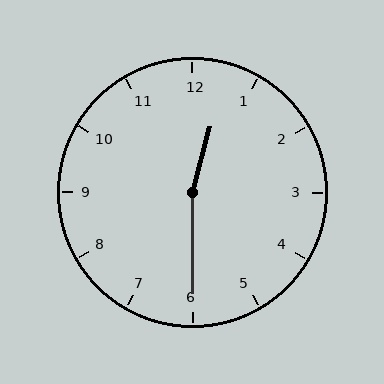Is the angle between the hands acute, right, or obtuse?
It is obtuse.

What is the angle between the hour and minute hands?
Approximately 165 degrees.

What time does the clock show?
12:30.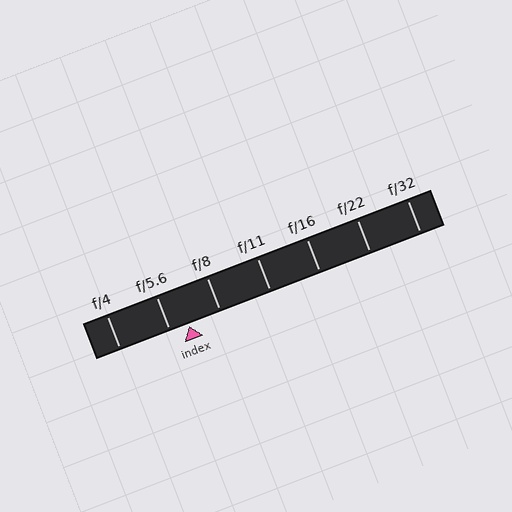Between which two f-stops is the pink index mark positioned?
The index mark is between f/5.6 and f/8.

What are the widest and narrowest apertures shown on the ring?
The widest aperture shown is f/4 and the narrowest is f/32.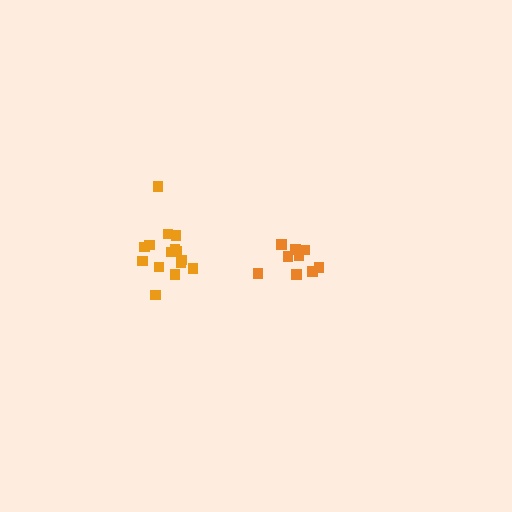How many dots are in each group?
Group 1: 15 dots, Group 2: 9 dots (24 total).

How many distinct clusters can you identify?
There are 2 distinct clusters.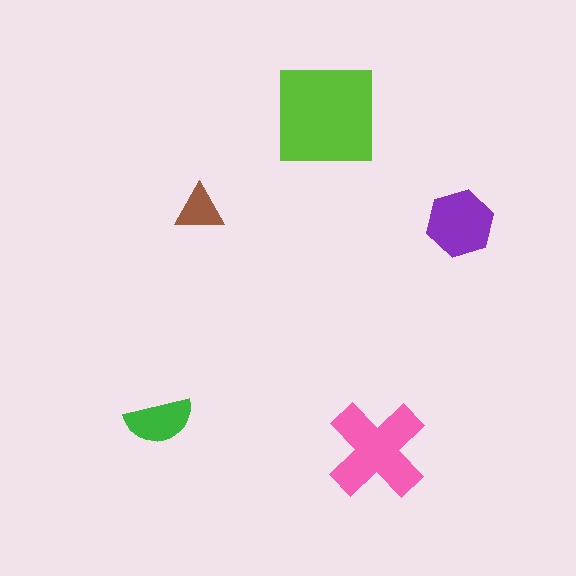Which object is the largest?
The lime square.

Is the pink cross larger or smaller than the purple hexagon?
Larger.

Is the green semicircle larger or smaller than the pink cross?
Smaller.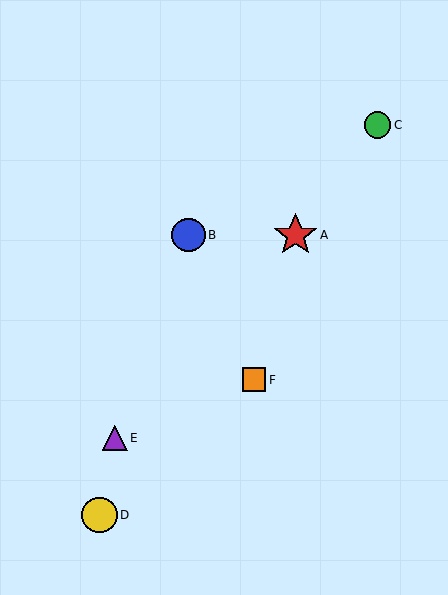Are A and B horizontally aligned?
Yes, both are at y≈235.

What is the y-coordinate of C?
Object C is at y≈125.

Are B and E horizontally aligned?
No, B is at y≈235 and E is at y≈438.